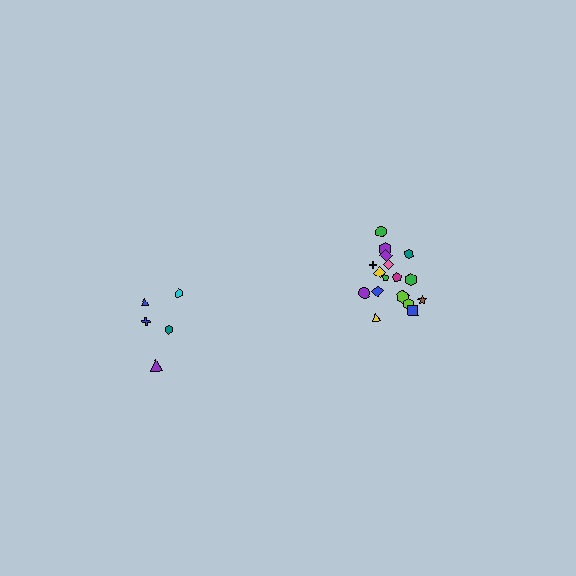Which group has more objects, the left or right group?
The right group.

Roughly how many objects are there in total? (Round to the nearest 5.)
Roughly 25 objects in total.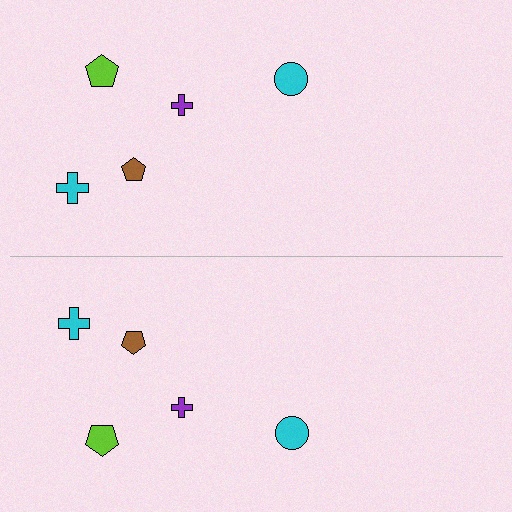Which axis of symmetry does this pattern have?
The pattern has a horizontal axis of symmetry running through the center of the image.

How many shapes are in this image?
There are 10 shapes in this image.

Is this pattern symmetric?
Yes, this pattern has bilateral (reflection) symmetry.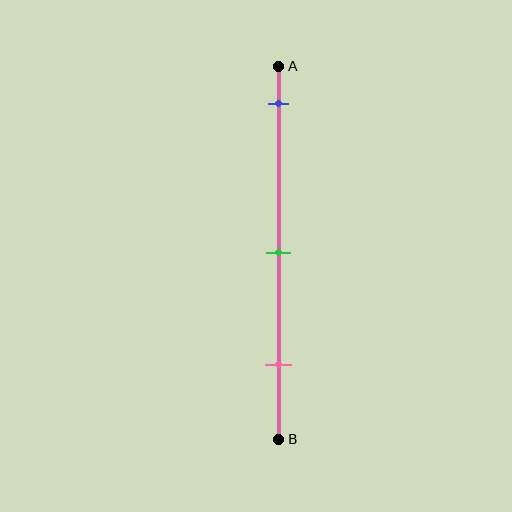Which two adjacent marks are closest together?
The green and pink marks are the closest adjacent pair.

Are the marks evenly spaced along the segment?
Yes, the marks are approximately evenly spaced.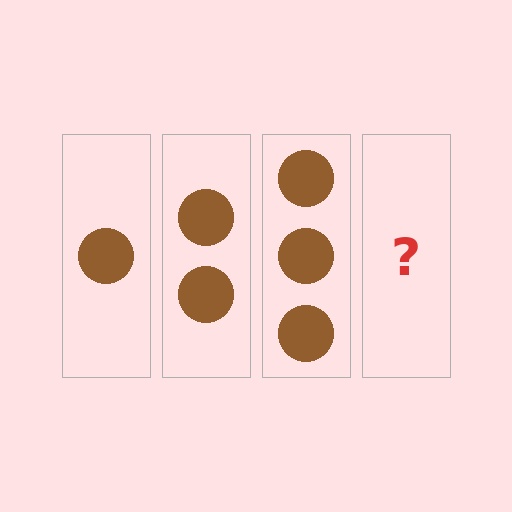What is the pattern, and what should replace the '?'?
The pattern is that each step adds one more circle. The '?' should be 4 circles.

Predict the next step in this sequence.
The next step is 4 circles.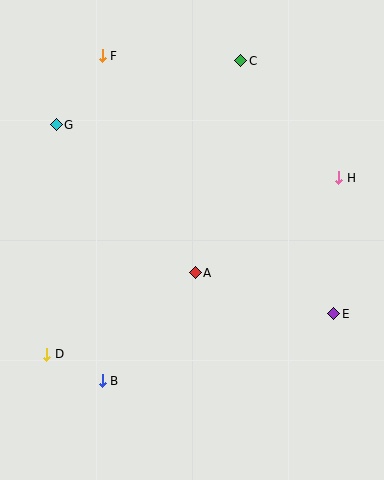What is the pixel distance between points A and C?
The distance between A and C is 217 pixels.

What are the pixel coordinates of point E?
Point E is at (334, 314).